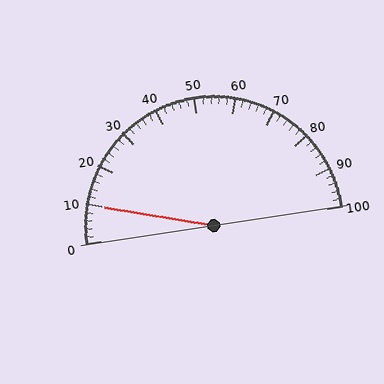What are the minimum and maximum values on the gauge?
The gauge ranges from 0 to 100.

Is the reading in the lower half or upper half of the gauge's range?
The reading is in the lower half of the range (0 to 100).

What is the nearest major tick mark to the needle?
The nearest major tick mark is 10.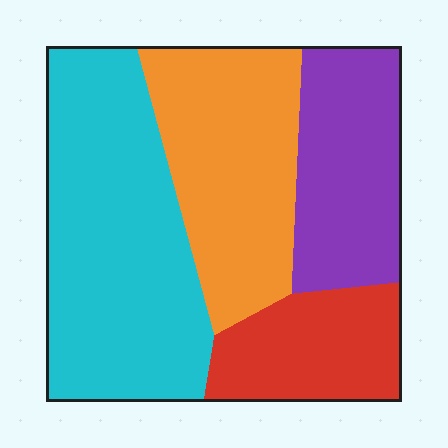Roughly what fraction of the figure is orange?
Orange takes up between a sixth and a third of the figure.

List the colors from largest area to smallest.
From largest to smallest: cyan, orange, purple, red.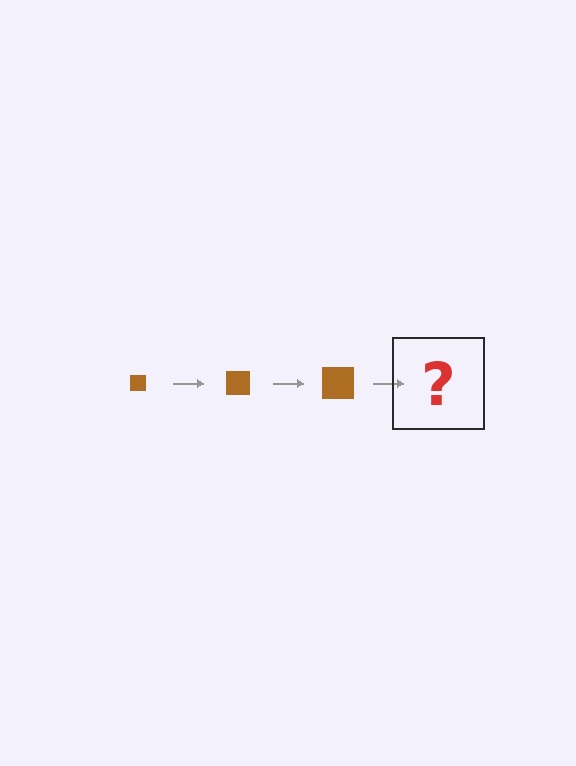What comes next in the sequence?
The next element should be a brown square, larger than the previous one.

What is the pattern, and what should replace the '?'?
The pattern is that the square gets progressively larger each step. The '?' should be a brown square, larger than the previous one.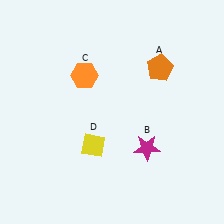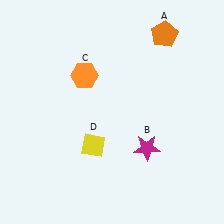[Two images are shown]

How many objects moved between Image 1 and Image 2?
1 object moved between the two images.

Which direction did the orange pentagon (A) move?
The orange pentagon (A) moved up.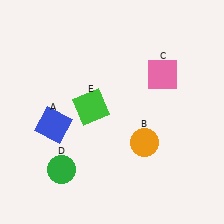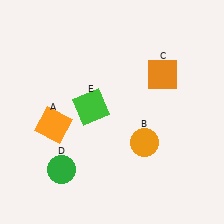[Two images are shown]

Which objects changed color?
A changed from blue to orange. C changed from pink to orange.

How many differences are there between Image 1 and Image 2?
There are 2 differences between the two images.